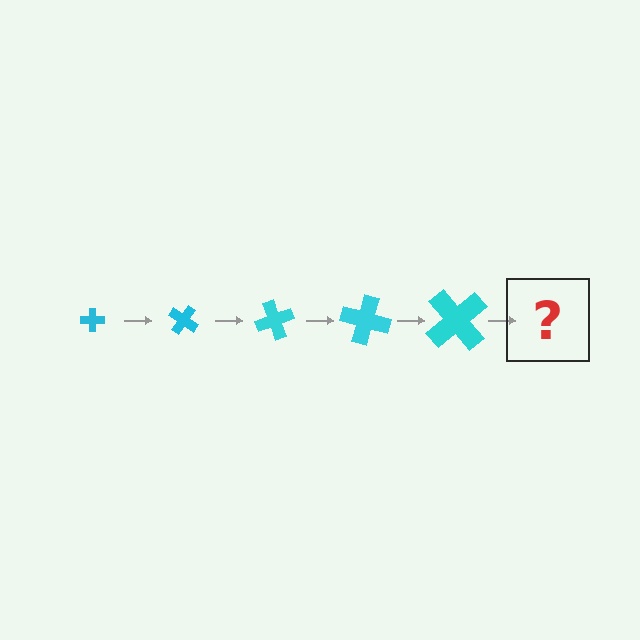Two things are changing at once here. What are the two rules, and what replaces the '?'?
The two rules are that the cross grows larger each step and it rotates 35 degrees each step. The '?' should be a cross, larger than the previous one and rotated 175 degrees from the start.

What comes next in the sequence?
The next element should be a cross, larger than the previous one and rotated 175 degrees from the start.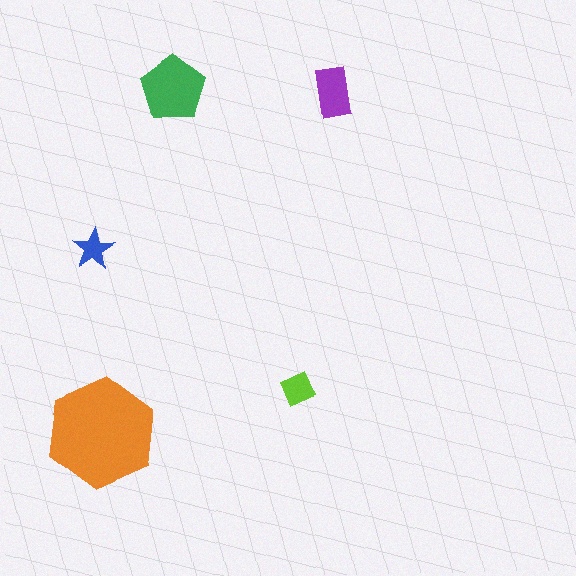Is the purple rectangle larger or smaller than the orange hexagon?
Smaller.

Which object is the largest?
The orange hexagon.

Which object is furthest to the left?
The blue star is leftmost.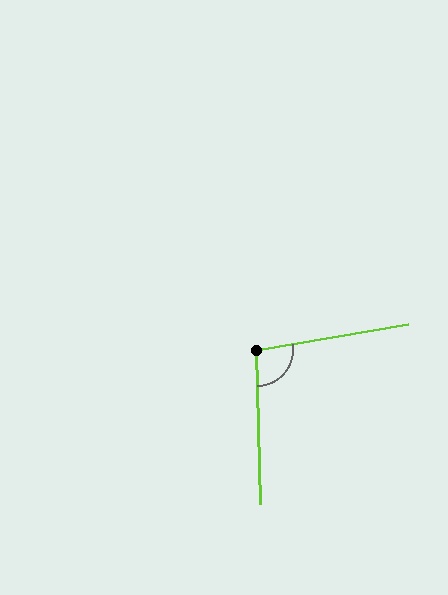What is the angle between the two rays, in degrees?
Approximately 98 degrees.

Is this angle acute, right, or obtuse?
It is obtuse.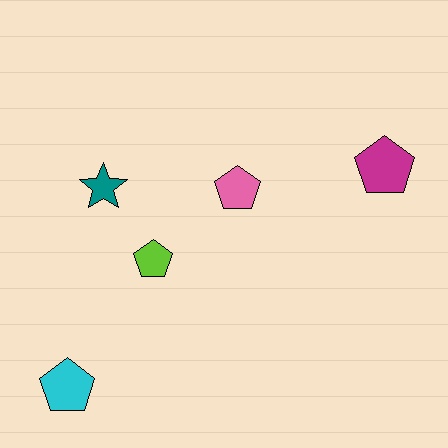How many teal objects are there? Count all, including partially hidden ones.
There is 1 teal object.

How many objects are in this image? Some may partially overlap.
There are 5 objects.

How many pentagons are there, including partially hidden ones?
There are 4 pentagons.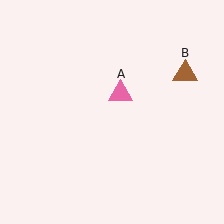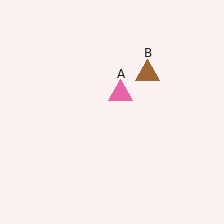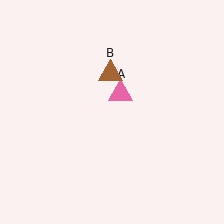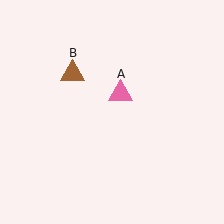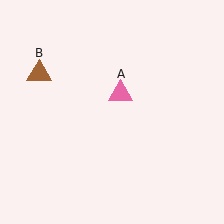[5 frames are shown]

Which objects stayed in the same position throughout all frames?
Pink triangle (object A) remained stationary.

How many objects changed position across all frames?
1 object changed position: brown triangle (object B).